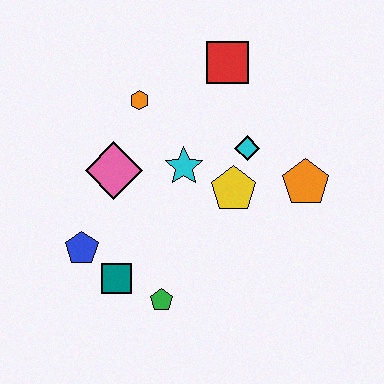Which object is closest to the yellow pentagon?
The cyan diamond is closest to the yellow pentagon.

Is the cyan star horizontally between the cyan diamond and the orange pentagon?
No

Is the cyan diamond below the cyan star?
No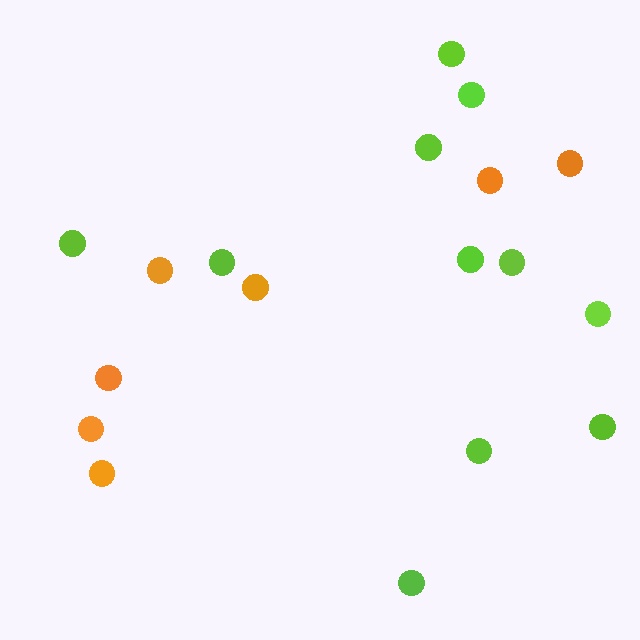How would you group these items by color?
There are 2 groups: one group of orange circles (7) and one group of lime circles (11).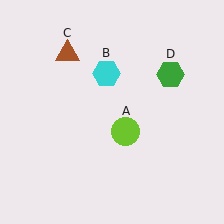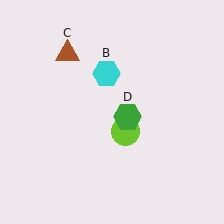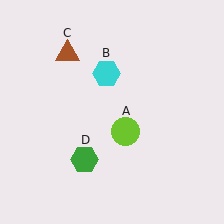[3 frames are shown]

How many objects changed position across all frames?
1 object changed position: green hexagon (object D).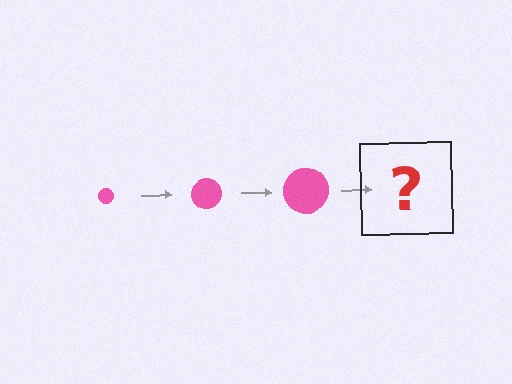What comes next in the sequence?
The next element should be a pink circle, larger than the previous one.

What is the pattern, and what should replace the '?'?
The pattern is that the circle gets progressively larger each step. The '?' should be a pink circle, larger than the previous one.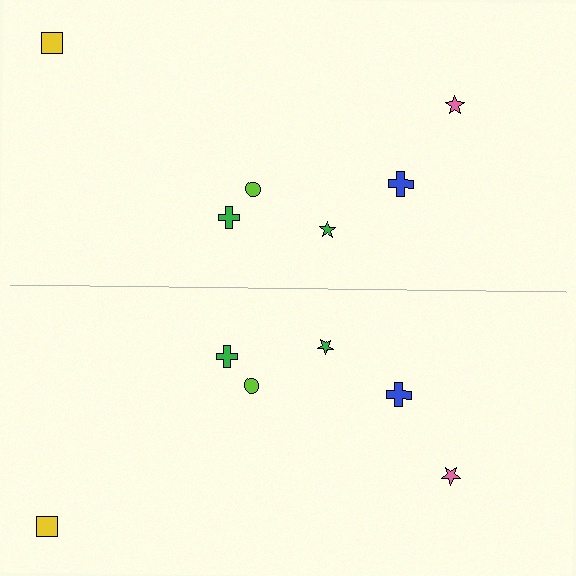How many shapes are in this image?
There are 12 shapes in this image.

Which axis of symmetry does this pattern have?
The pattern has a horizontal axis of symmetry running through the center of the image.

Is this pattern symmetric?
Yes, this pattern has bilateral (reflection) symmetry.